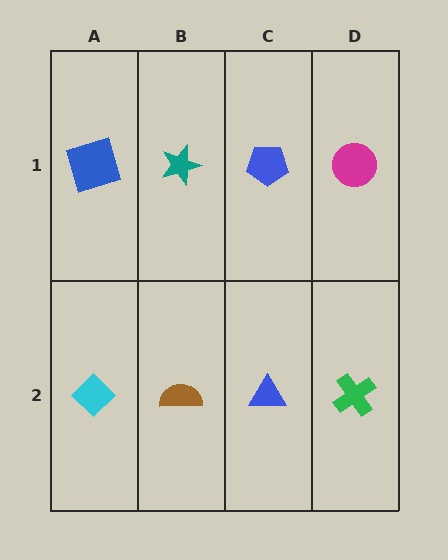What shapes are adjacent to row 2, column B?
A teal star (row 1, column B), a cyan diamond (row 2, column A), a blue triangle (row 2, column C).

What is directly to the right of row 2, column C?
A green cross.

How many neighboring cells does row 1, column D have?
2.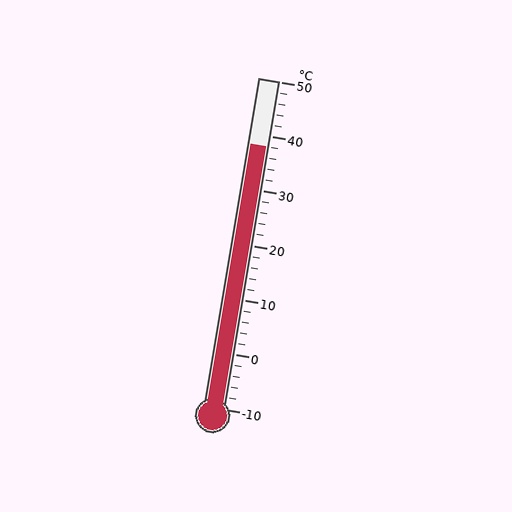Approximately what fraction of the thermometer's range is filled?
The thermometer is filled to approximately 80% of its range.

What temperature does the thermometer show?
The thermometer shows approximately 38°C.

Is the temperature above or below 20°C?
The temperature is above 20°C.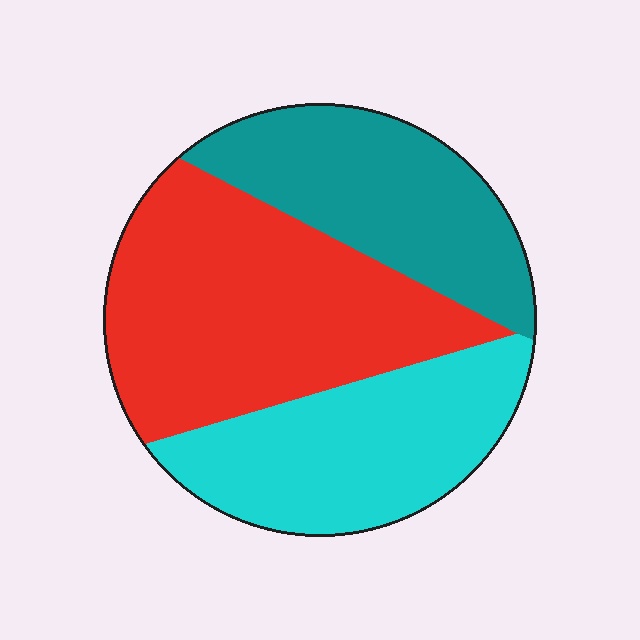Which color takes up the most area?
Red, at roughly 45%.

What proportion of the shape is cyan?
Cyan takes up about one third (1/3) of the shape.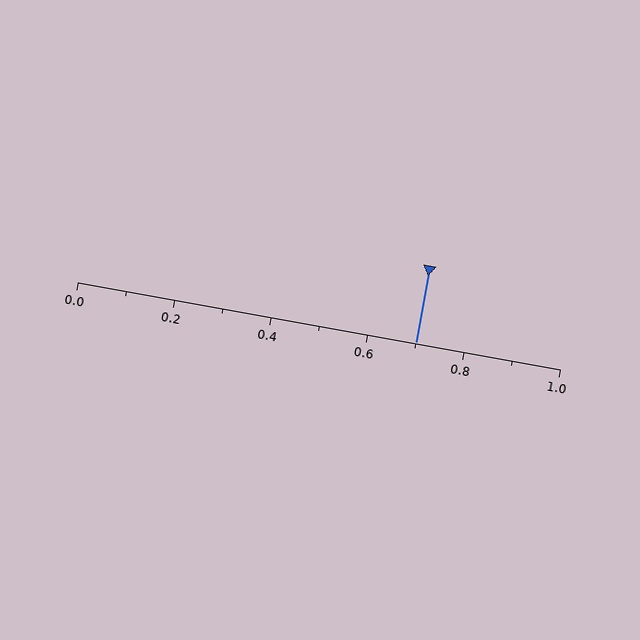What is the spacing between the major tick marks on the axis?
The major ticks are spaced 0.2 apart.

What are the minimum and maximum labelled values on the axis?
The axis runs from 0.0 to 1.0.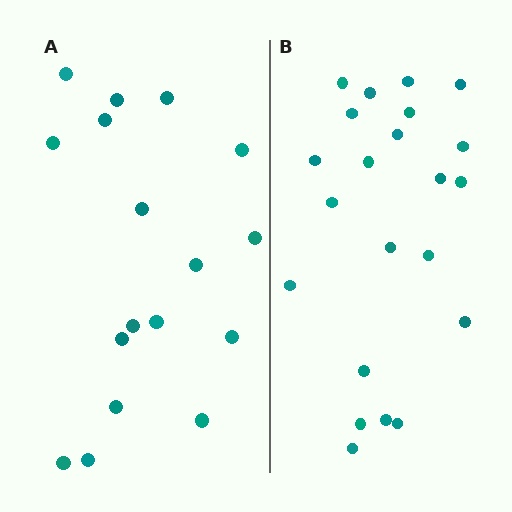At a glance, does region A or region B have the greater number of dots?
Region B (the right region) has more dots.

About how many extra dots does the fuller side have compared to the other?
Region B has about 5 more dots than region A.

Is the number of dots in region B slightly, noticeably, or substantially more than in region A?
Region B has noticeably more, but not dramatically so. The ratio is roughly 1.3 to 1.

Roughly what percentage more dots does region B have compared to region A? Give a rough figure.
About 30% more.